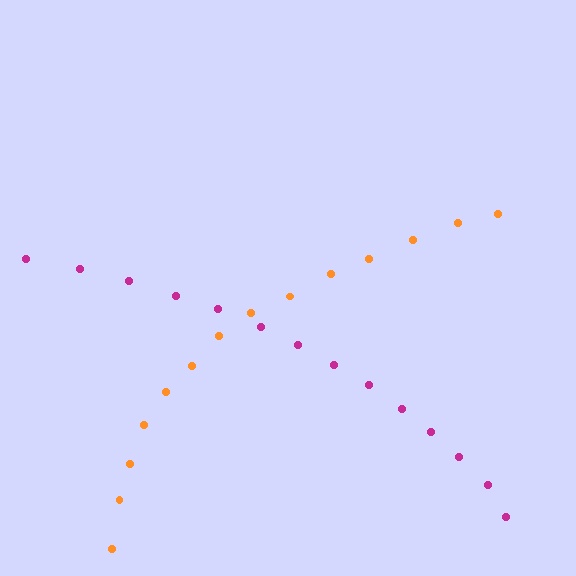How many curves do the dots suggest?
There are 2 distinct paths.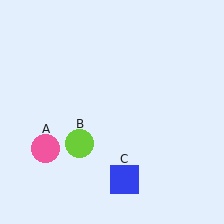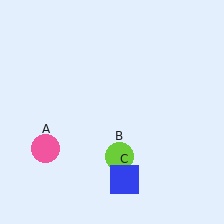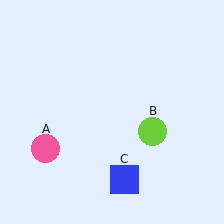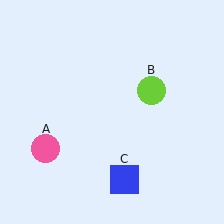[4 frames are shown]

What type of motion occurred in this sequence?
The lime circle (object B) rotated counterclockwise around the center of the scene.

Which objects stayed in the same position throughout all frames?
Pink circle (object A) and blue square (object C) remained stationary.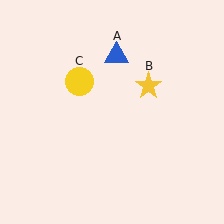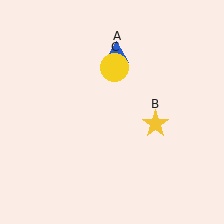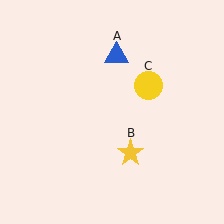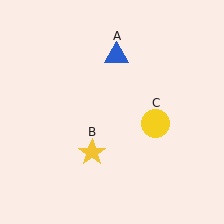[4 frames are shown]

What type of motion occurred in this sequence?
The yellow star (object B), yellow circle (object C) rotated clockwise around the center of the scene.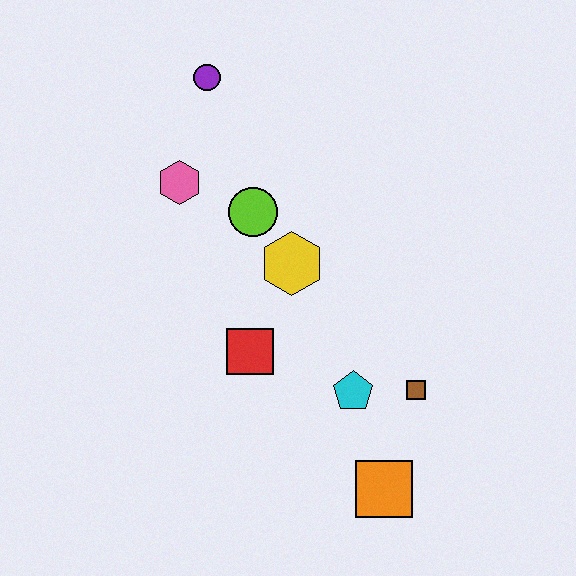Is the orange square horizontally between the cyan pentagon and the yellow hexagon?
No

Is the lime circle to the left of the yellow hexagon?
Yes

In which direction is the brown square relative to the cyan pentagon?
The brown square is to the right of the cyan pentagon.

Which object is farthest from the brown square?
The purple circle is farthest from the brown square.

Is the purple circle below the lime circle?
No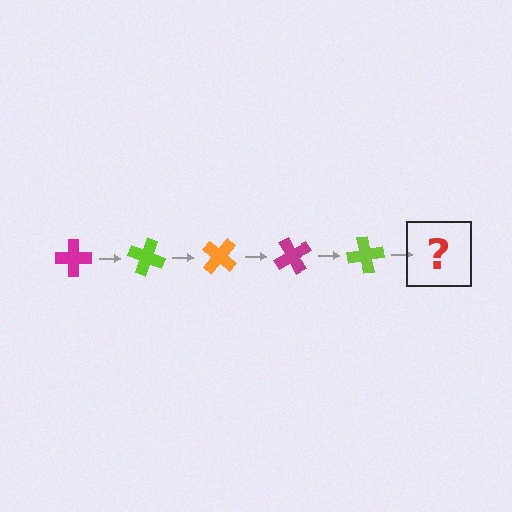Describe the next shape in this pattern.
It should be an orange cross, rotated 100 degrees from the start.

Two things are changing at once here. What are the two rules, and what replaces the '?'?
The two rules are that it rotates 20 degrees each step and the color cycles through magenta, lime, and orange. The '?' should be an orange cross, rotated 100 degrees from the start.